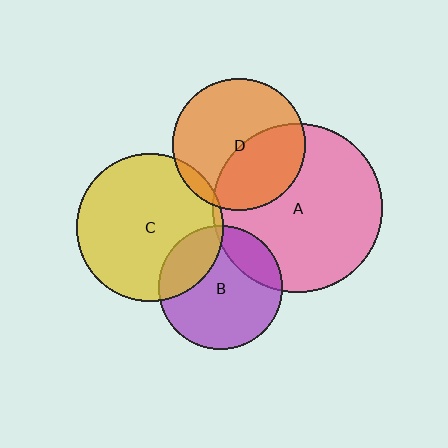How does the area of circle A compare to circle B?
Approximately 1.9 times.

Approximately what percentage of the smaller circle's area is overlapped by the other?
Approximately 40%.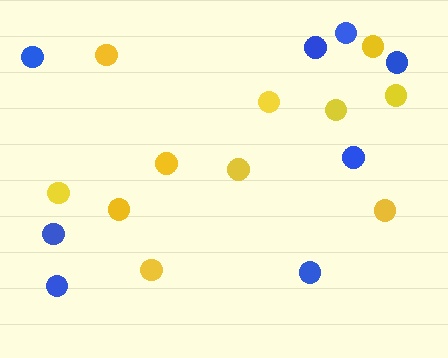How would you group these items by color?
There are 2 groups: one group of yellow circles (11) and one group of blue circles (8).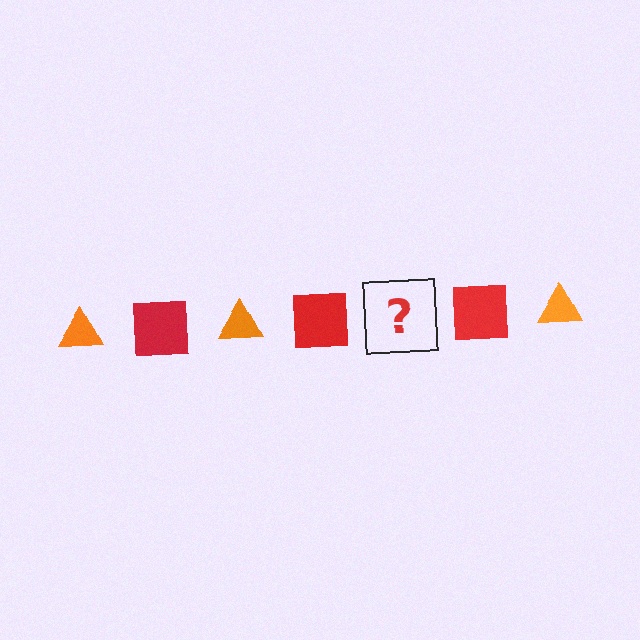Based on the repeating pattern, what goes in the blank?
The blank should be an orange triangle.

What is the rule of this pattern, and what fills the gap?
The rule is that the pattern alternates between orange triangle and red square. The gap should be filled with an orange triangle.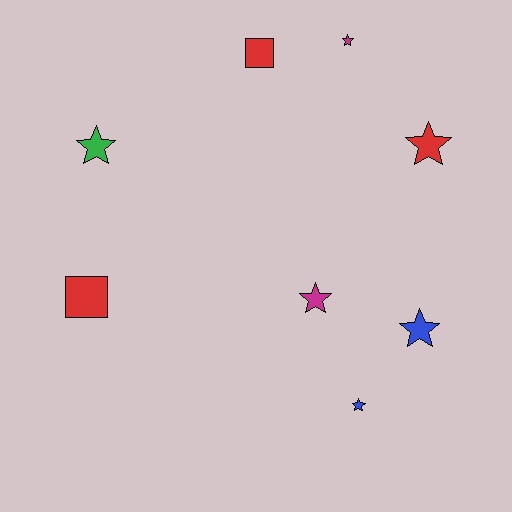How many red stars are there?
There is 1 red star.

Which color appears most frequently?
Red, with 3 objects.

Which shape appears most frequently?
Star, with 6 objects.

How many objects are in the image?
There are 8 objects.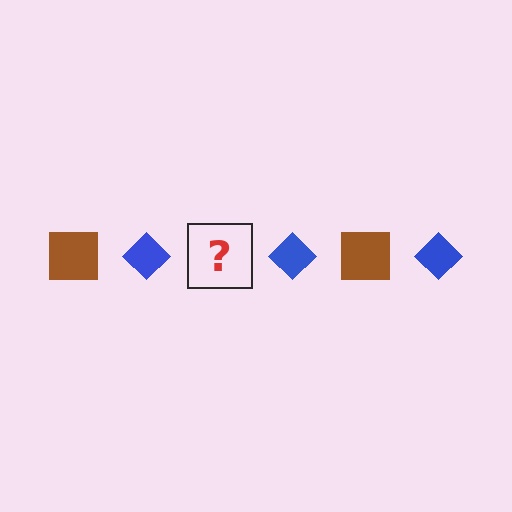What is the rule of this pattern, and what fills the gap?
The rule is that the pattern alternates between brown square and blue diamond. The gap should be filled with a brown square.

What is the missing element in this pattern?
The missing element is a brown square.